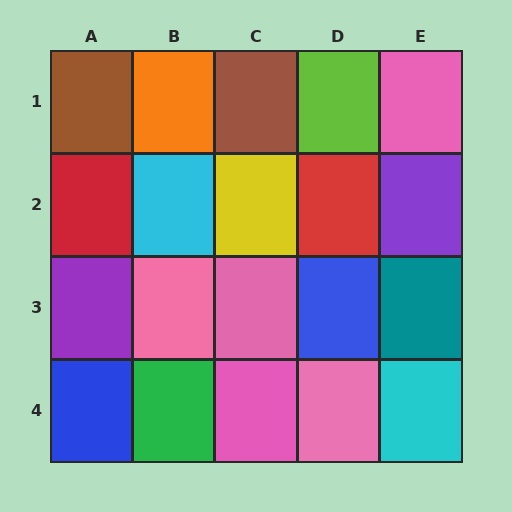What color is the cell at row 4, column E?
Cyan.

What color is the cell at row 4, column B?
Green.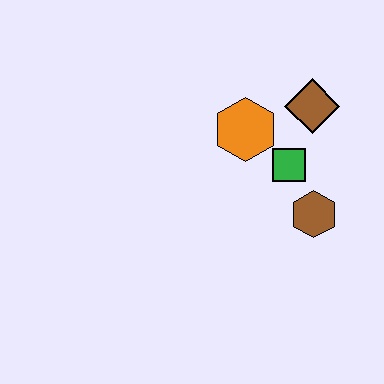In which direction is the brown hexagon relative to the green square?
The brown hexagon is below the green square.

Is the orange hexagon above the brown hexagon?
Yes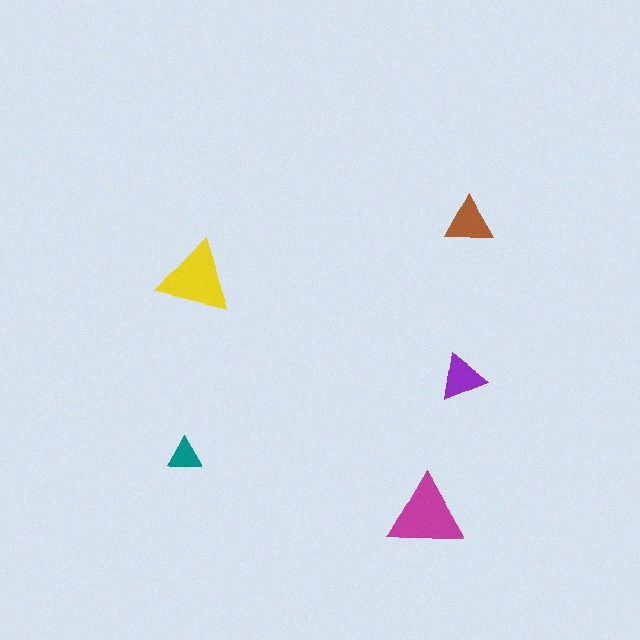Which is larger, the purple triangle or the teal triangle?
The purple one.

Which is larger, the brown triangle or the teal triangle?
The brown one.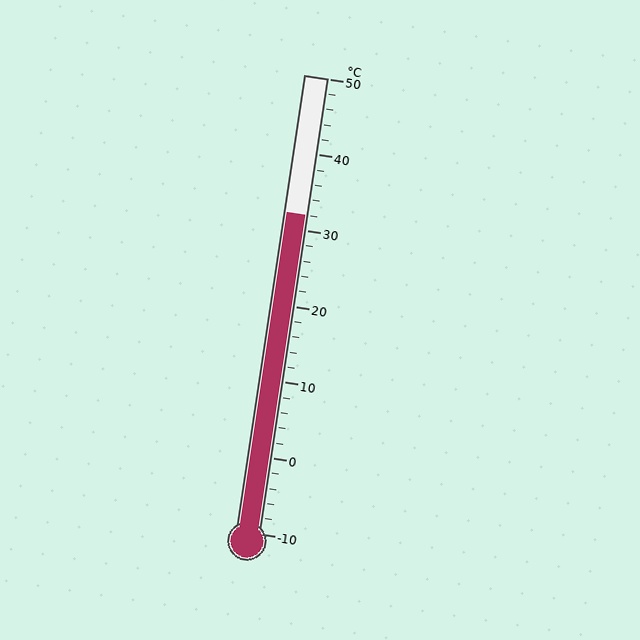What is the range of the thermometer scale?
The thermometer scale ranges from -10°C to 50°C.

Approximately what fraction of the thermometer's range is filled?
The thermometer is filled to approximately 70% of its range.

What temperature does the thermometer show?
The thermometer shows approximately 32°C.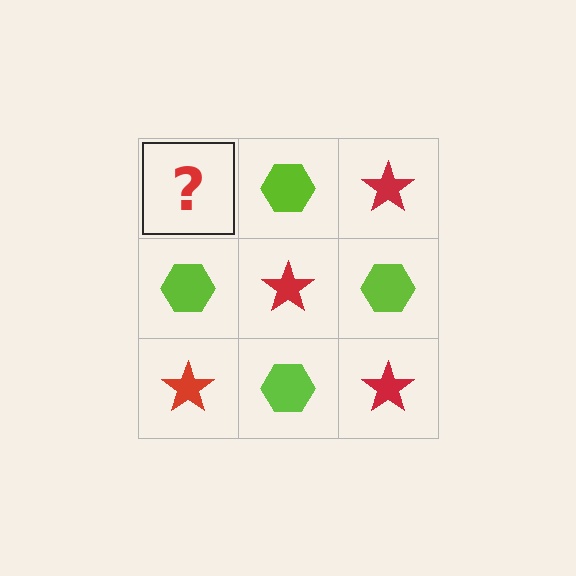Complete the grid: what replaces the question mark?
The question mark should be replaced with a red star.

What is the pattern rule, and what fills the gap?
The rule is that it alternates red star and lime hexagon in a checkerboard pattern. The gap should be filled with a red star.